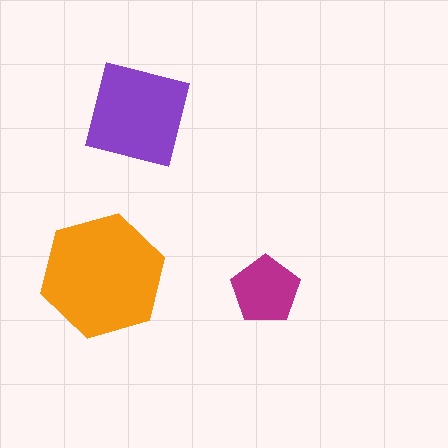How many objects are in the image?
There are 3 objects in the image.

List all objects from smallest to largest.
The magenta pentagon, the purple square, the orange hexagon.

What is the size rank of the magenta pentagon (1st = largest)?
3rd.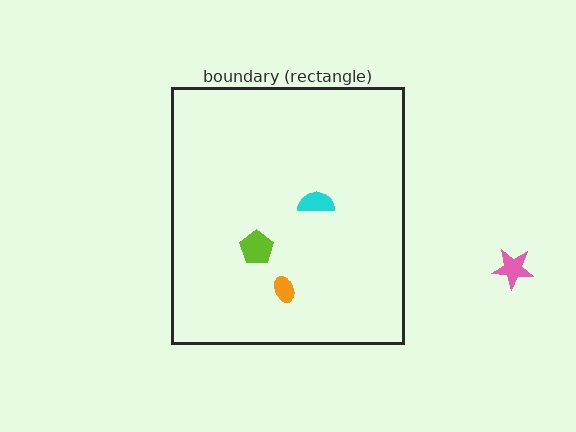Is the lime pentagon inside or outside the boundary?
Inside.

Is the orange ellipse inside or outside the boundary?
Inside.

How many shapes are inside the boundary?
3 inside, 1 outside.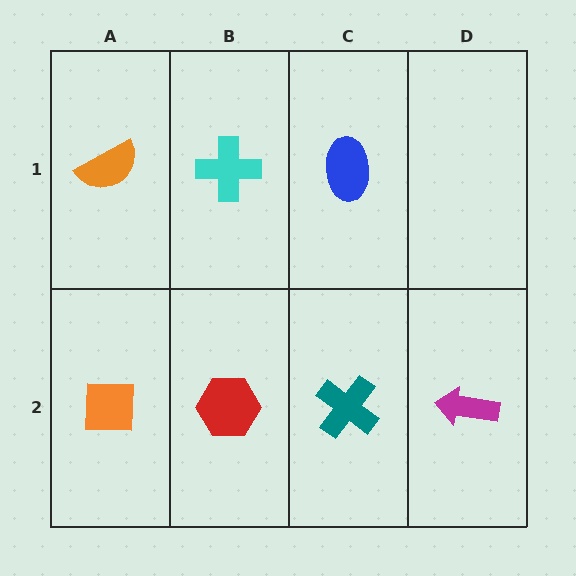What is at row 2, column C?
A teal cross.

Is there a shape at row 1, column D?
No, that cell is empty.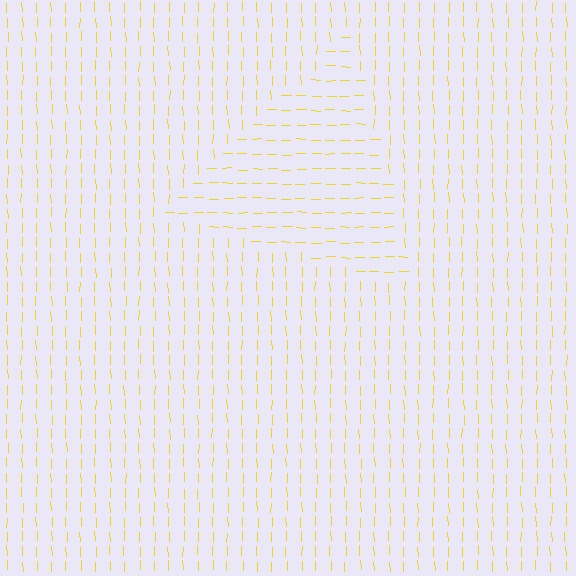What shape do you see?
I see a triangle.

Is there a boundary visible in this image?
Yes, there is a texture boundary formed by a change in line orientation.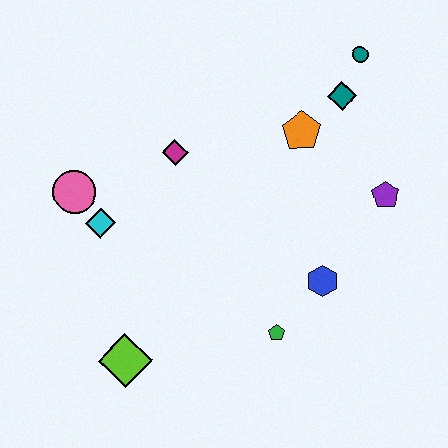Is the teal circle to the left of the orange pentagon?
No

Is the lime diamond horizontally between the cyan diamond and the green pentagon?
Yes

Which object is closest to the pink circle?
The cyan diamond is closest to the pink circle.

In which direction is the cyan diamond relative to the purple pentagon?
The cyan diamond is to the left of the purple pentagon.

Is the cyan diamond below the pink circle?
Yes